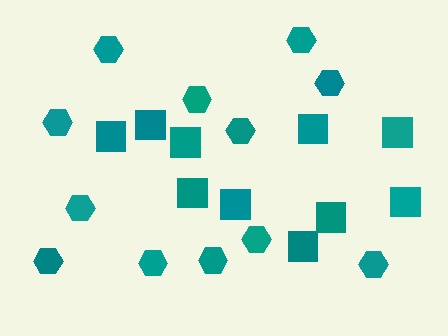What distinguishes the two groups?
There are 2 groups: one group of hexagons (12) and one group of squares (10).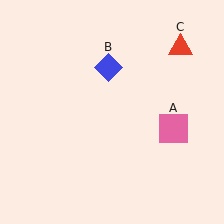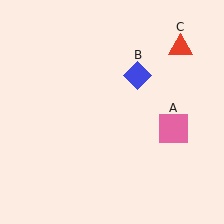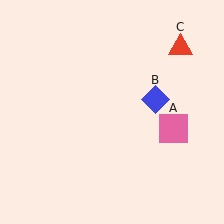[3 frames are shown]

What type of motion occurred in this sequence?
The blue diamond (object B) rotated clockwise around the center of the scene.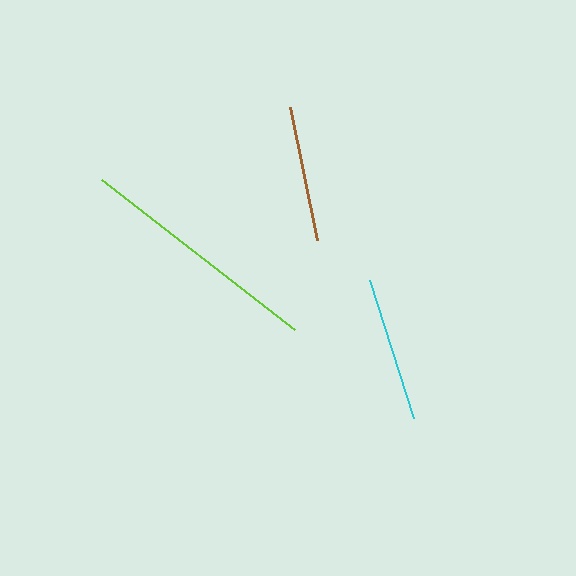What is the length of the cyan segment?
The cyan segment is approximately 144 pixels long.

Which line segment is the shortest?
The brown line is the shortest at approximately 136 pixels.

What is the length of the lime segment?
The lime segment is approximately 245 pixels long.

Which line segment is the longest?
The lime line is the longest at approximately 245 pixels.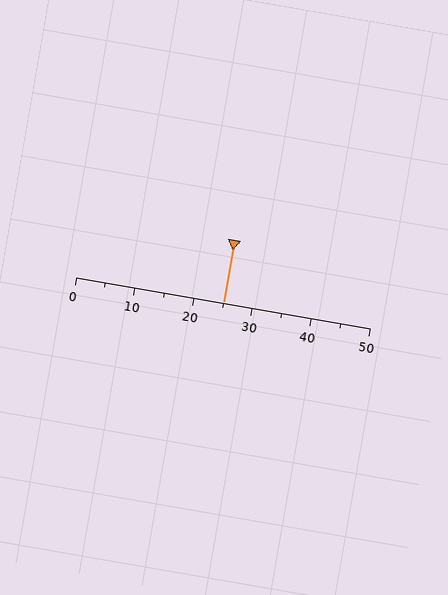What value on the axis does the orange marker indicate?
The marker indicates approximately 25.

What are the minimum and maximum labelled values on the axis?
The axis runs from 0 to 50.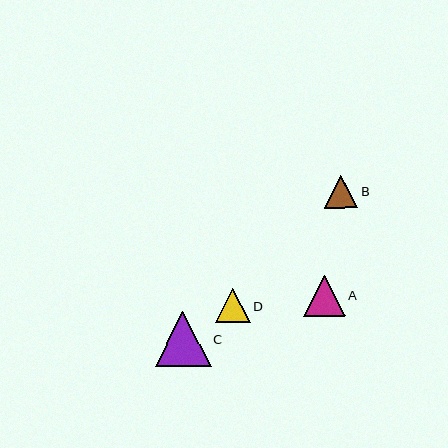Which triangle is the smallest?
Triangle B is the smallest with a size of approximately 33 pixels.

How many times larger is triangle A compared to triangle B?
Triangle A is approximately 1.3 times the size of triangle B.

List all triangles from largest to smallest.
From largest to smallest: C, A, D, B.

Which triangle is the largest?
Triangle C is the largest with a size of approximately 56 pixels.